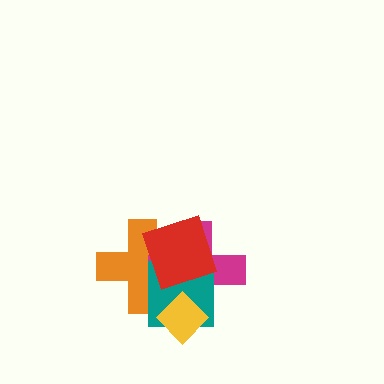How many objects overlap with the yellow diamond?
3 objects overlap with the yellow diamond.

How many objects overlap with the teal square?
4 objects overlap with the teal square.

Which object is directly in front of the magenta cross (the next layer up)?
The teal square is directly in front of the magenta cross.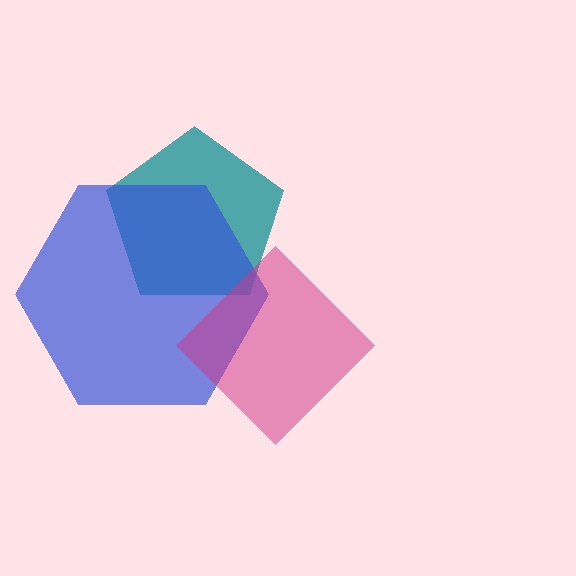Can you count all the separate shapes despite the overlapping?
Yes, there are 3 separate shapes.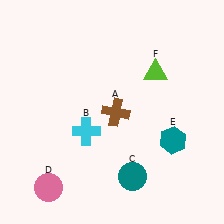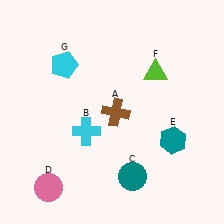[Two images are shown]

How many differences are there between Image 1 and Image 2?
There is 1 difference between the two images.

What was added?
A cyan pentagon (G) was added in Image 2.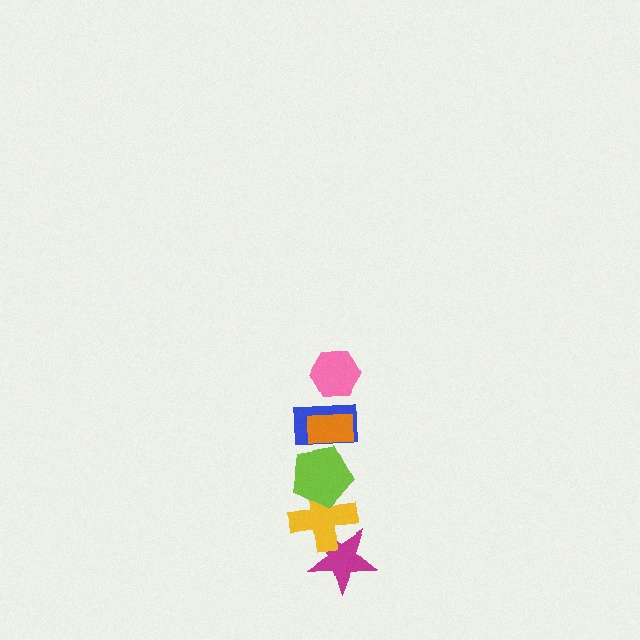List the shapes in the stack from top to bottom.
From top to bottom: the pink hexagon, the orange rectangle, the blue rectangle, the lime pentagon, the yellow cross, the magenta star.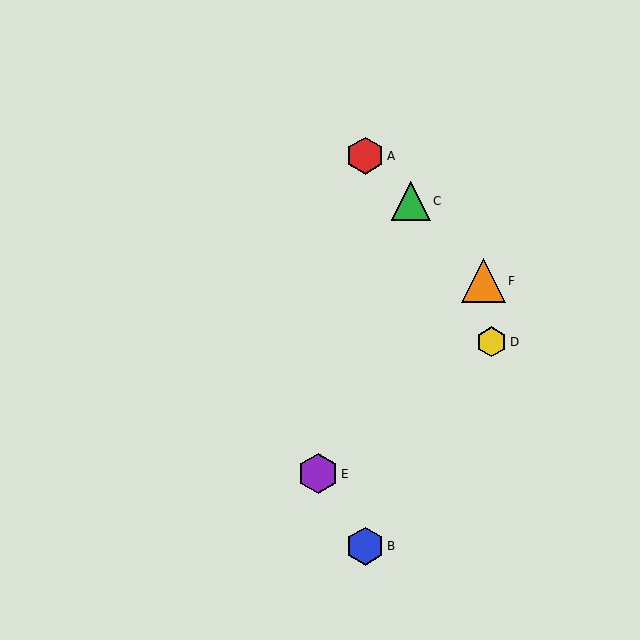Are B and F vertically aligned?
No, B is at x≈365 and F is at x≈483.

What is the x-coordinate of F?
Object F is at x≈483.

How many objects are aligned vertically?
2 objects (A, B) are aligned vertically.